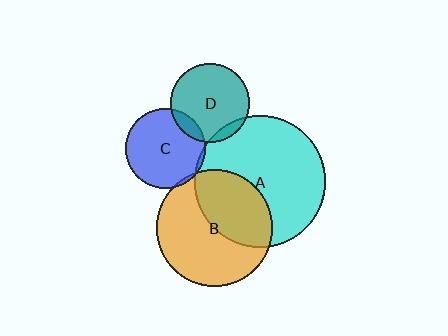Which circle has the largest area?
Circle A (cyan).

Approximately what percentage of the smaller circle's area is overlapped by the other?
Approximately 40%.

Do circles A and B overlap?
Yes.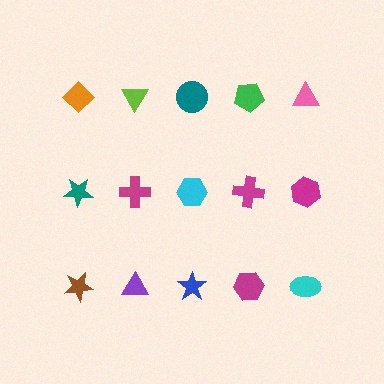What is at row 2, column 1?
A teal star.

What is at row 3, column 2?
A purple triangle.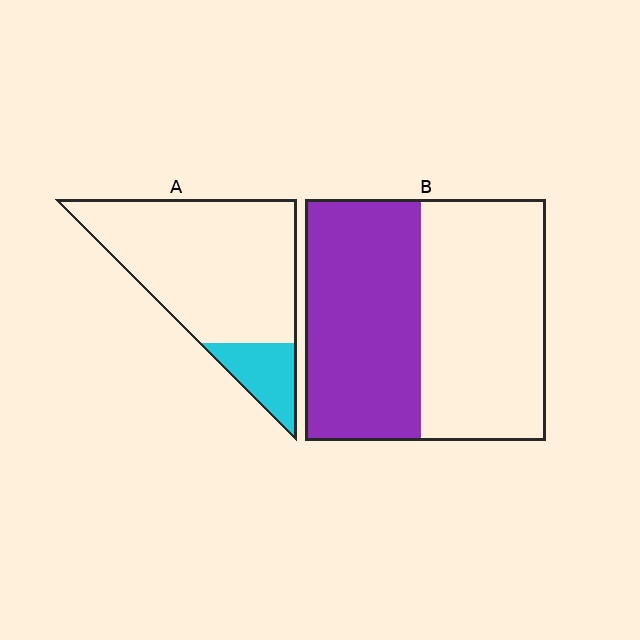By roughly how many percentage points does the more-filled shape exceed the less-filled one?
By roughly 30 percentage points (B over A).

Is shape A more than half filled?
No.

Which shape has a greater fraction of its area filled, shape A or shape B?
Shape B.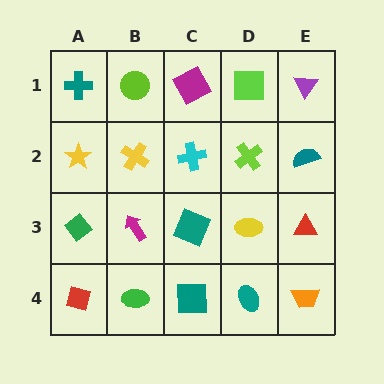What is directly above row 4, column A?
A green diamond.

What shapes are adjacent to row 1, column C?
A cyan cross (row 2, column C), a lime circle (row 1, column B), a lime square (row 1, column D).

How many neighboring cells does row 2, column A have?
3.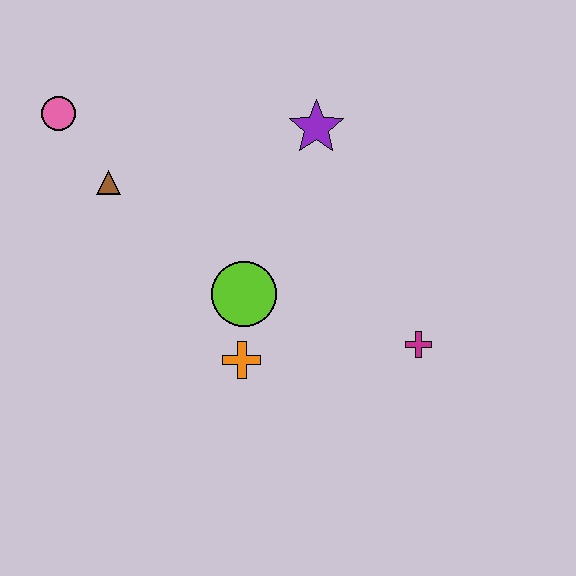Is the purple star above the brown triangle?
Yes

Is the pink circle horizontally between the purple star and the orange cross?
No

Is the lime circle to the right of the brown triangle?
Yes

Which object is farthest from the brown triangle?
The magenta cross is farthest from the brown triangle.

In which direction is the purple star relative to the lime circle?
The purple star is above the lime circle.